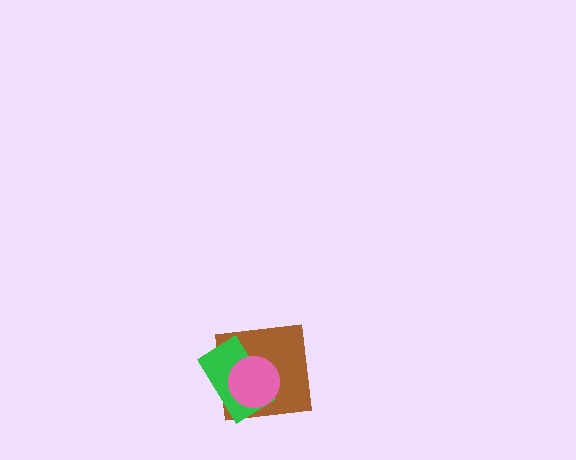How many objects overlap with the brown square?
2 objects overlap with the brown square.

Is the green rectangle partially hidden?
Yes, it is partially covered by another shape.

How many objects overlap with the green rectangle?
2 objects overlap with the green rectangle.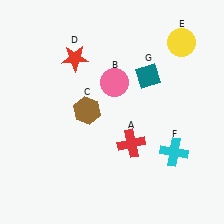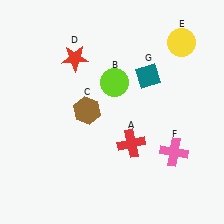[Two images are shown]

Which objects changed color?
B changed from pink to lime. F changed from cyan to pink.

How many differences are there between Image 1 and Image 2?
There are 2 differences between the two images.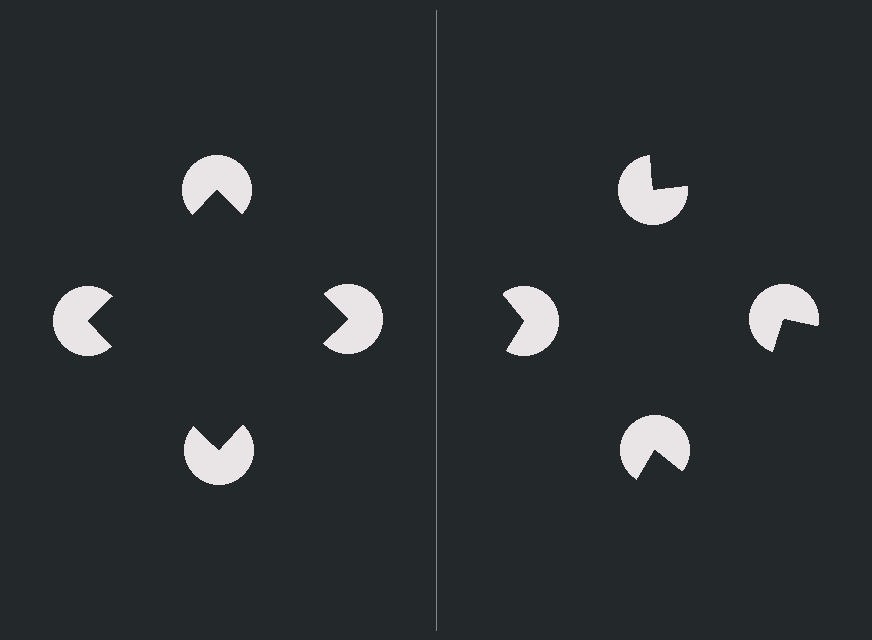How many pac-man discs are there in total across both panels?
8 — 4 on each side.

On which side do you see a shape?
An illusory square appears on the left side. On the right side the wedge cuts are rotated, so no coherent shape forms.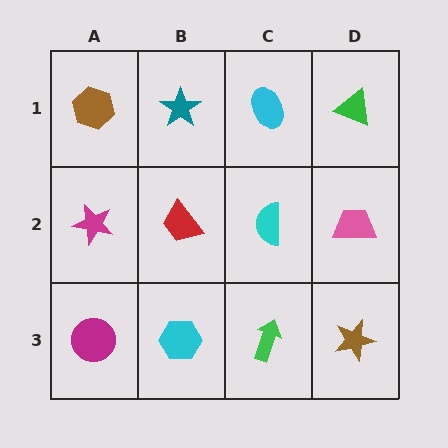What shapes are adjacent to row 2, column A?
A brown hexagon (row 1, column A), a magenta circle (row 3, column A), a red trapezoid (row 2, column B).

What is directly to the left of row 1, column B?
A brown hexagon.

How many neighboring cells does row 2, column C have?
4.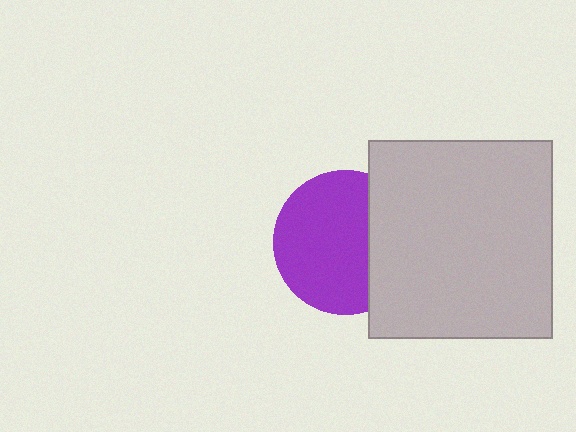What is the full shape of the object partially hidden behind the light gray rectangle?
The partially hidden object is a purple circle.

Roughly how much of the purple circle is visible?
Most of it is visible (roughly 69%).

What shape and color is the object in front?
The object in front is a light gray rectangle.